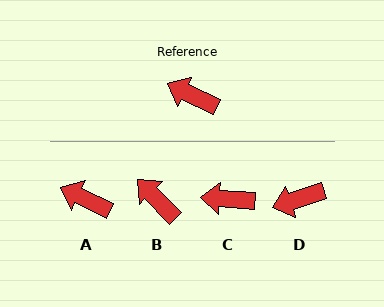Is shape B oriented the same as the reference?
No, it is off by about 20 degrees.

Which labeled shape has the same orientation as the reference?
A.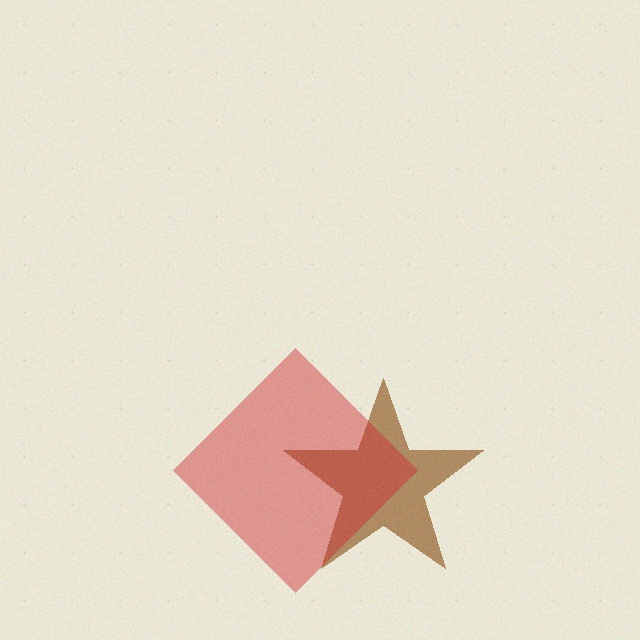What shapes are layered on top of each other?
The layered shapes are: a brown star, a red diamond.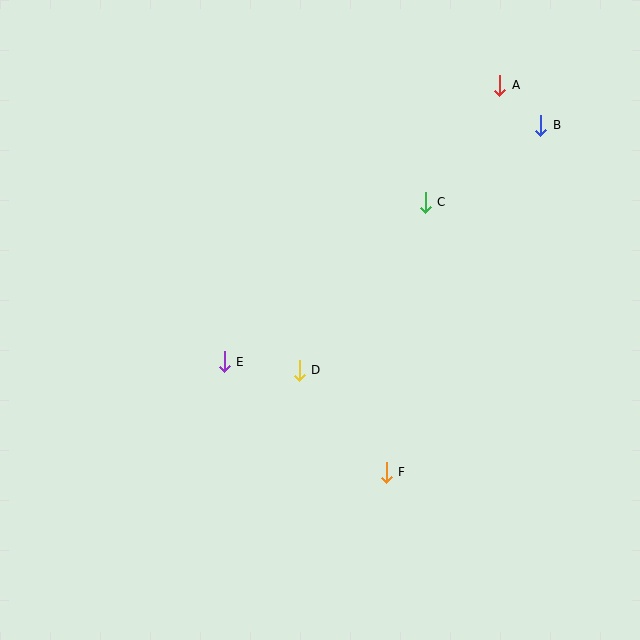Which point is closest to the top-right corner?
Point B is closest to the top-right corner.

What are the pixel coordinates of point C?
Point C is at (425, 202).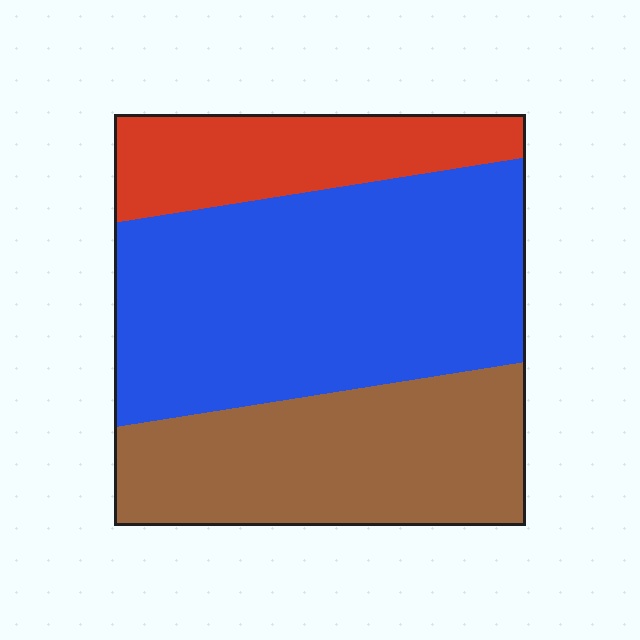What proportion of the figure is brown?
Brown covers around 30% of the figure.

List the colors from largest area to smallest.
From largest to smallest: blue, brown, red.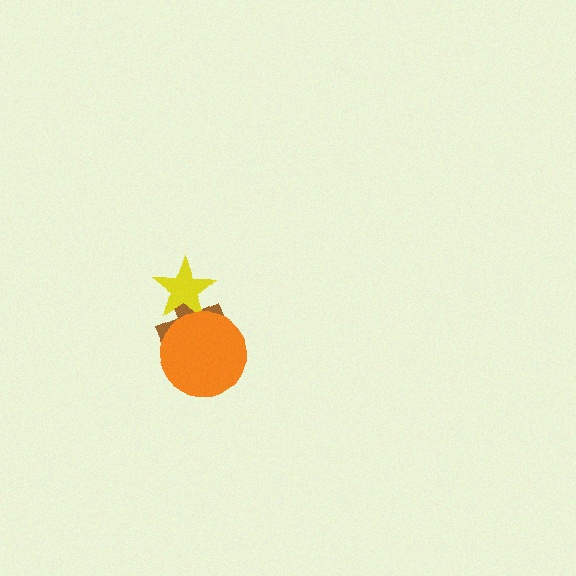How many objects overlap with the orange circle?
2 objects overlap with the orange circle.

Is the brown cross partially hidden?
Yes, it is partially covered by another shape.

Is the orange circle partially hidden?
No, no other shape covers it.